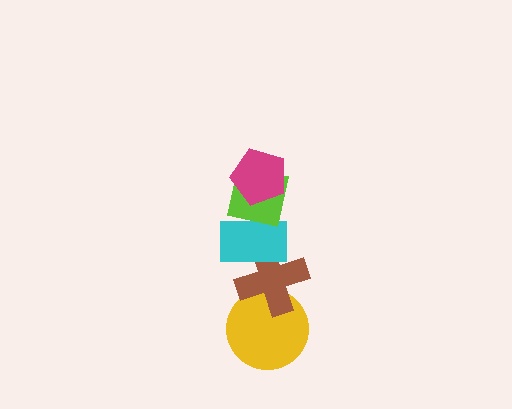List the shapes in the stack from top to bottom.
From top to bottom: the magenta pentagon, the lime square, the cyan rectangle, the brown cross, the yellow circle.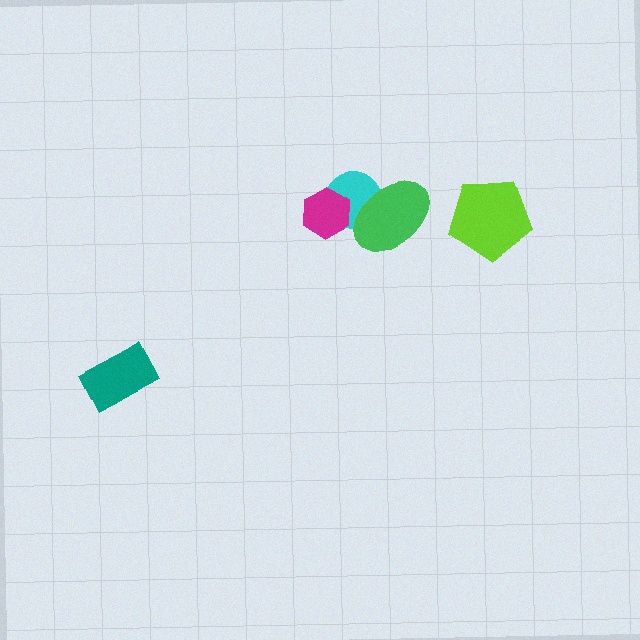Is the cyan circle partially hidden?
Yes, it is partially covered by another shape.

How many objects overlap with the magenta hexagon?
1 object overlaps with the magenta hexagon.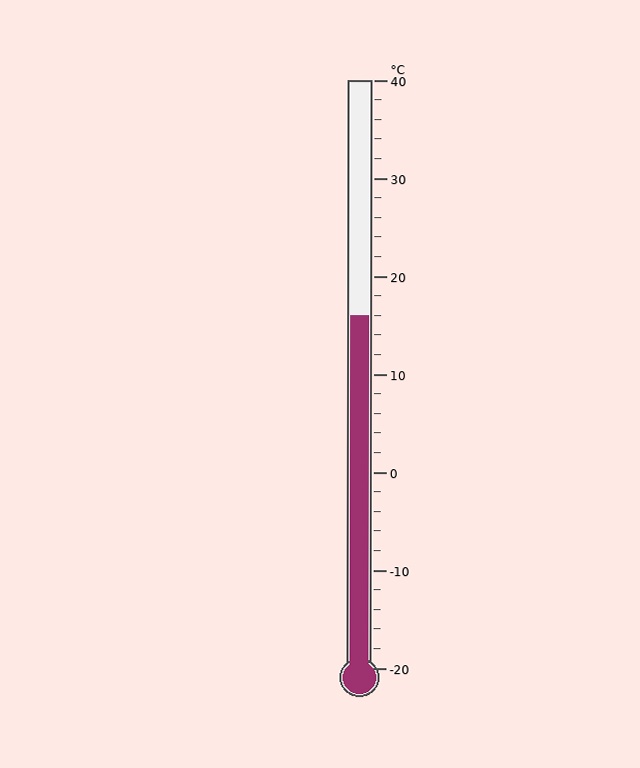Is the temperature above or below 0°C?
The temperature is above 0°C.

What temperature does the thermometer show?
The thermometer shows approximately 16°C.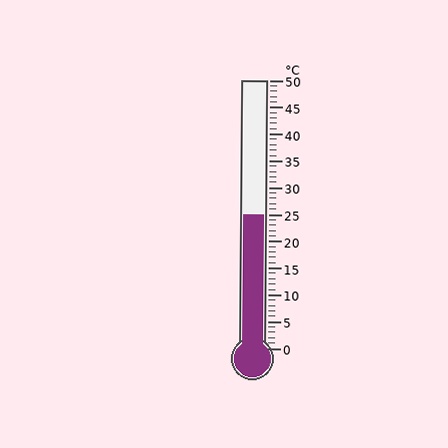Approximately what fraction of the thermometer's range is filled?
The thermometer is filled to approximately 50% of its range.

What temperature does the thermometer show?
The thermometer shows approximately 25°C.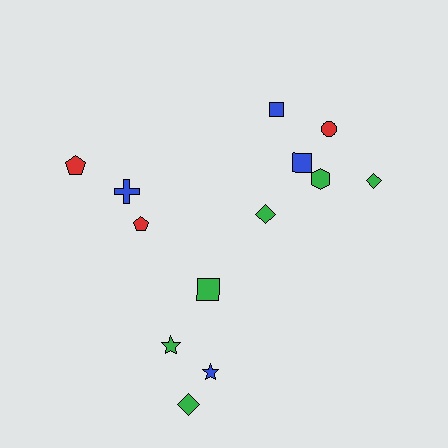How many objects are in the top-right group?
There are 6 objects.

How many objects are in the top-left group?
There are 3 objects.